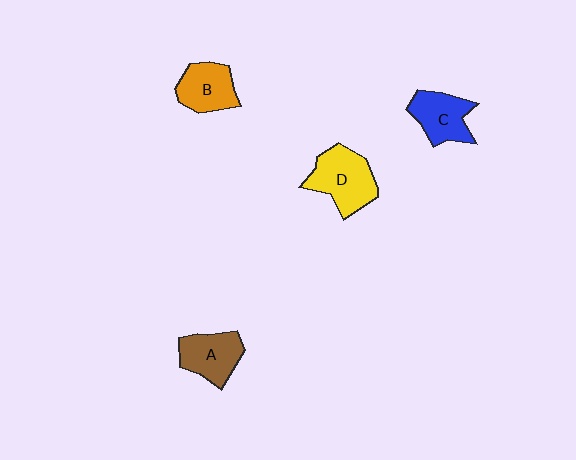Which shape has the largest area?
Shape D (yellow).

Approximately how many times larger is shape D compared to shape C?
Approximately 1.3 times.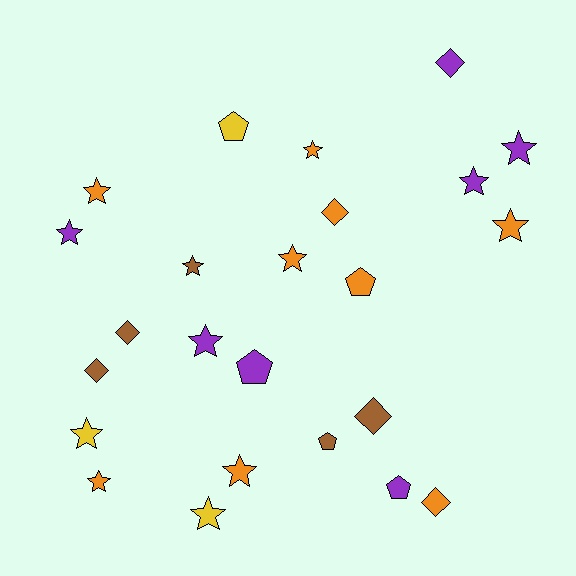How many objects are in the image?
There are 24 objects.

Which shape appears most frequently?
Star, with 13 objects.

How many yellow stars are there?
There are 2 yellow stars.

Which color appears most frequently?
Orange, with 9 objects.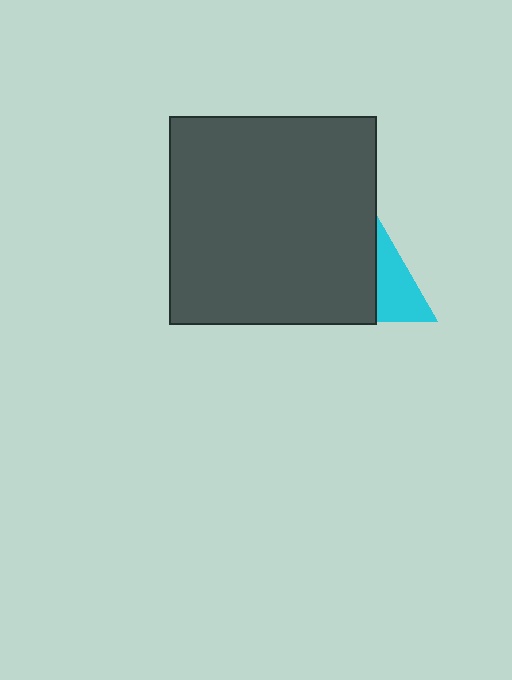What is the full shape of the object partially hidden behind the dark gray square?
The partially hidden object is a cyan triangle.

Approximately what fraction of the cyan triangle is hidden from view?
Roughly 58% of the cyan triangle is hidden behind the dark gray square.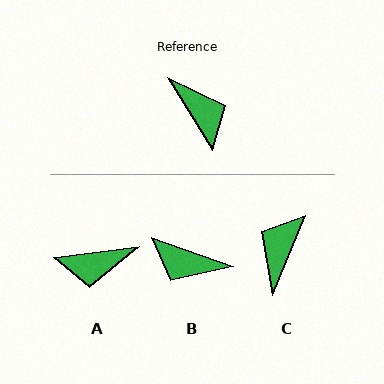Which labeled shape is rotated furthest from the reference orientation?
B, about 141 degrees away.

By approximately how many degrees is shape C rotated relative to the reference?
Approximately 126 degrees counter-clockwise.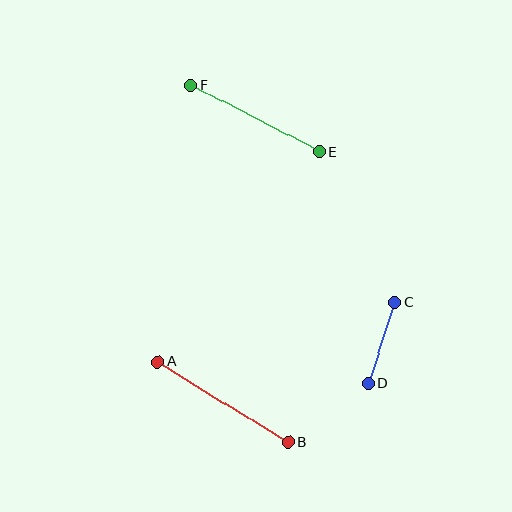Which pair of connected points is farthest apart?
Points A and B are farthest apart.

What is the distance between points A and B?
The distance is approximately 154 pixels.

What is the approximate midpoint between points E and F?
The midpoint is at approximately (255, 119) pixels.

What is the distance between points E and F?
The distance is approximately 145 pixels.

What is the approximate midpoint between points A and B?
The midpoint is at approximately (223, 402) pixels.